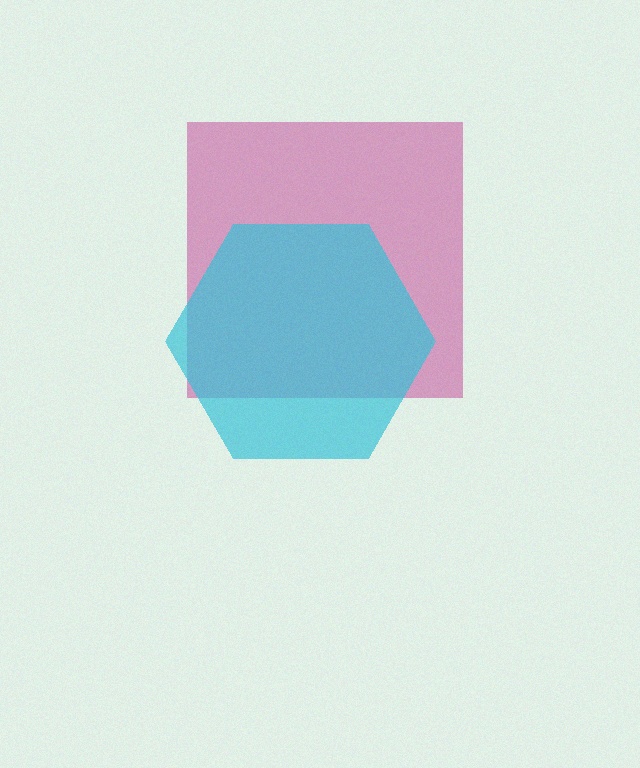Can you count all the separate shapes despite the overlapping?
Yes, there are 2 separate shapes.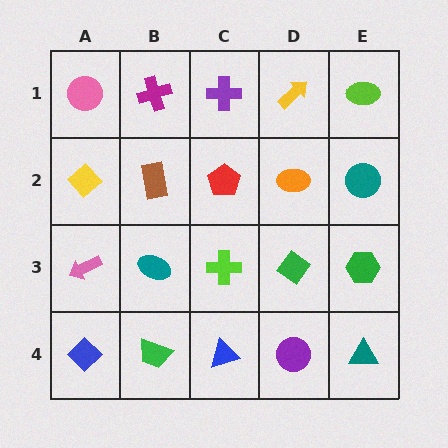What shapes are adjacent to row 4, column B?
A teal ellipse (row 3, column B), a blue diamond (row 4, column A), a blue triangle (row 4, column C).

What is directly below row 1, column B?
A brown rectangle.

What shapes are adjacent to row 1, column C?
A red pentagon (row 2, column C), a magenta cross (row 1, column B), a yellow arrow (row 1, column D).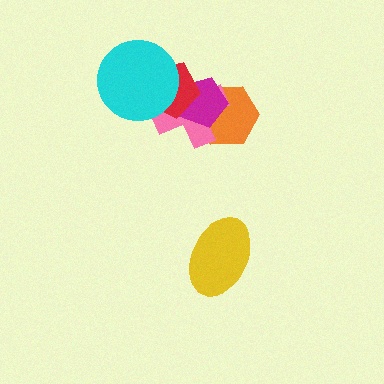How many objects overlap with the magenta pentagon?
3 objects overlap with the magenta pentagon.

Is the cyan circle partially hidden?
No, no other shape covers it.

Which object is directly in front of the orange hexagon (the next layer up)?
The pink cross is directly in front of the orange hexagon.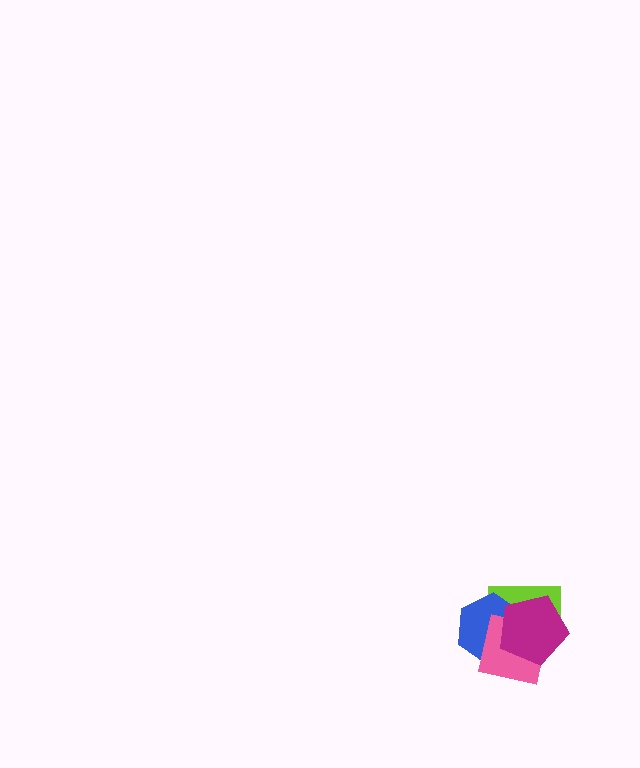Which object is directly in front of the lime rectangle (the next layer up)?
The blue hexagon is directly in front of the lime rectangle.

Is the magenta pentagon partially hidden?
No, no other shape covers it.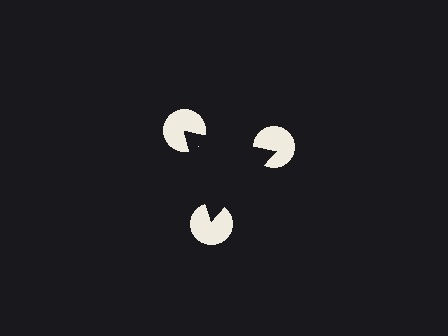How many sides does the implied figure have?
3 sides.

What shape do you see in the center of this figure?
An illusory triangle — its edges are inferred from the aligned wedge cuts in the pac-man discs, not physically drawn.